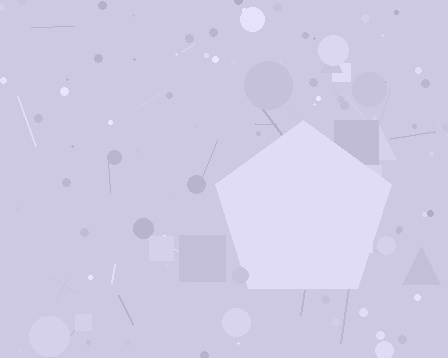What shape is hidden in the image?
A pentagon is hidden in the image.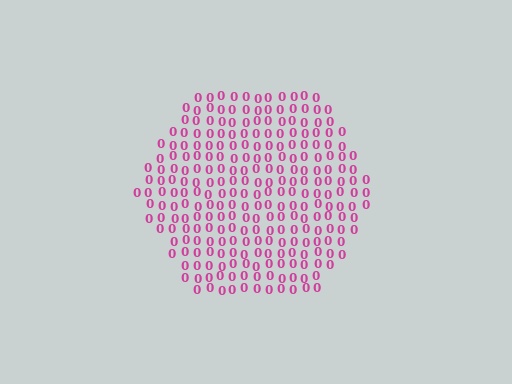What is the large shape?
The large shape is a hexagon.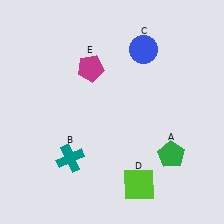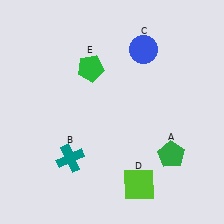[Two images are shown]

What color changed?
The pentagon (E) changed from magenta in Image 1 to green in Image 2.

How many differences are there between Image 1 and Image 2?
There is 1 difference between the two images.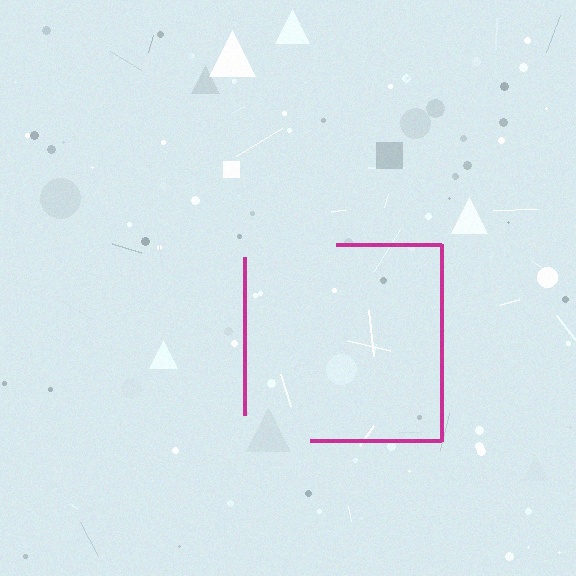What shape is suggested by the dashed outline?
The dashed outline suggests a square.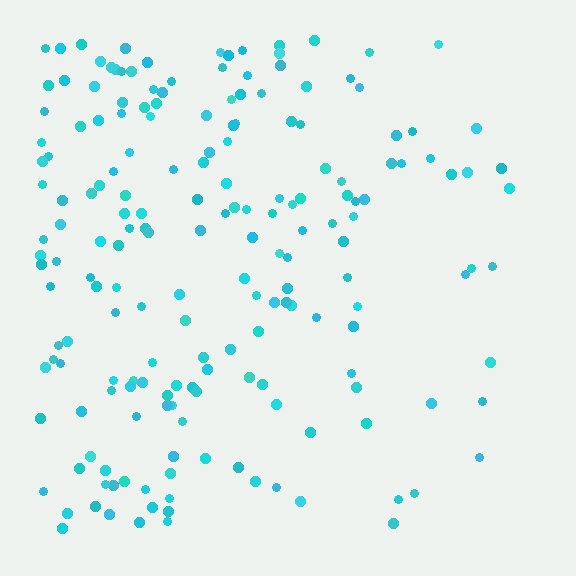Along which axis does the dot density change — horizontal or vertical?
Horizontal.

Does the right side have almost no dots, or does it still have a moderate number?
Still a moderate number, just noticeably fewer than the left.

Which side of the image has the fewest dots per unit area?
The right.